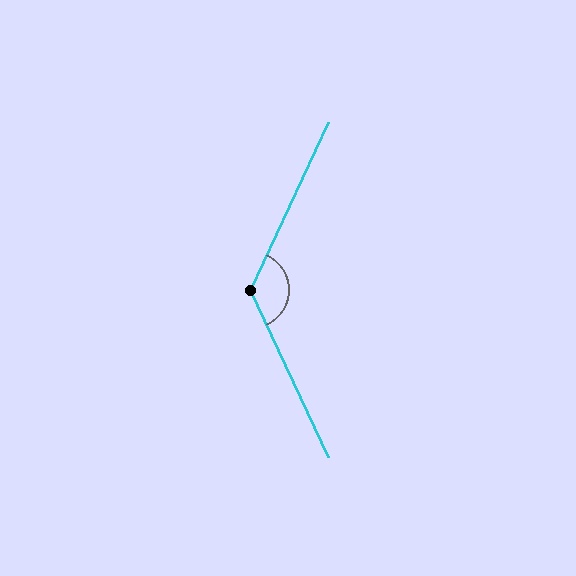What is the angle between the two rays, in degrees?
Approximately 130 degrees.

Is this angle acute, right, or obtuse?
It is obtuse.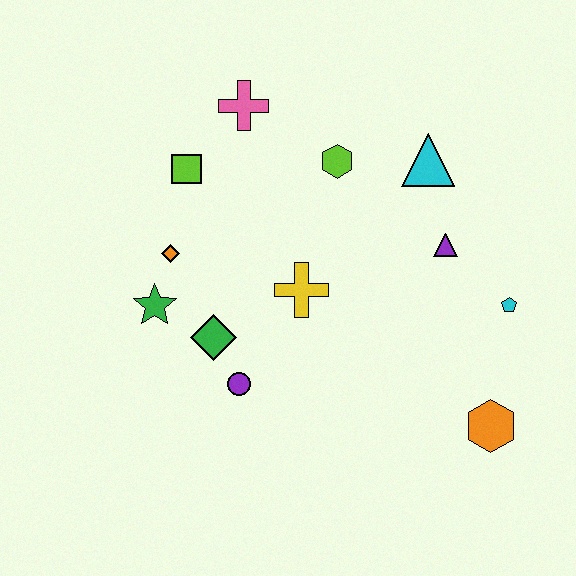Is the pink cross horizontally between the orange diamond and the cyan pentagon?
Yes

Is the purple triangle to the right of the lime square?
Yes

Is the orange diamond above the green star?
Yes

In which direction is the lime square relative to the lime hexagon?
The lime square is to the left of the lime hexagon.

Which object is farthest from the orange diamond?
The orange hexagon is farthest from the orange diamond.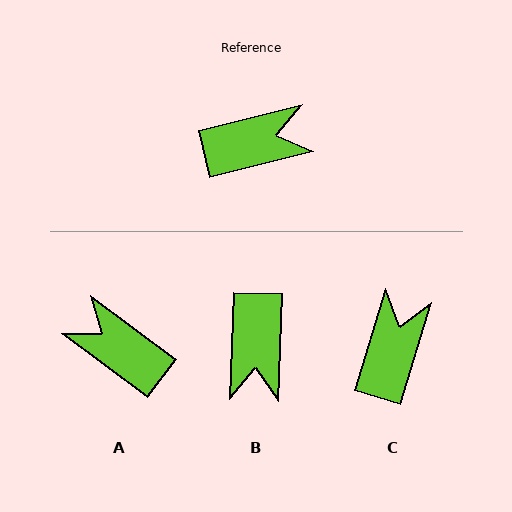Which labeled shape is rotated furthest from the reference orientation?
A, about 129 degrees away.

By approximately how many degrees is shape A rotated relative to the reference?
Approximately 129 degrees counter-clockwise.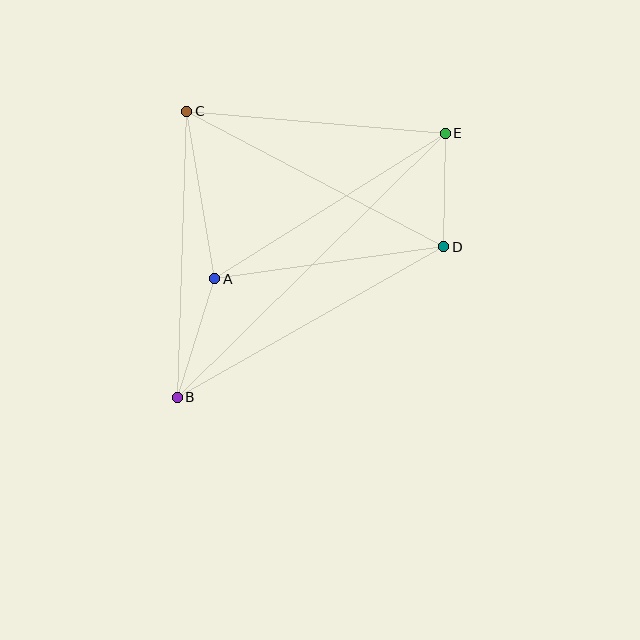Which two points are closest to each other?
Points D and E are closest to each other.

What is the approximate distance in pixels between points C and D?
The distance between C and D is approximately 291 pixels.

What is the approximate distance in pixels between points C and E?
The distance between C and E is approximately 259 pixels.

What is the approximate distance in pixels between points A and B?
The distance between A and B is approximately 124 pixels.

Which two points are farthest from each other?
Points B and E are farthest from each other.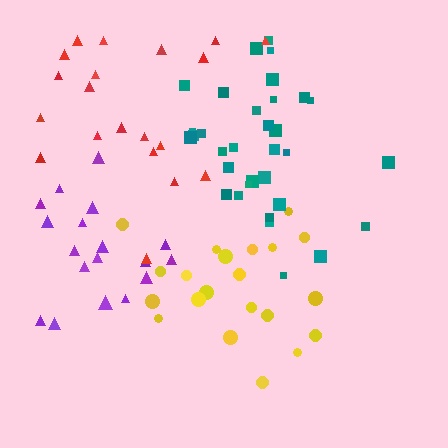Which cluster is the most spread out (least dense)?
Red.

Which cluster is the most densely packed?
Purple.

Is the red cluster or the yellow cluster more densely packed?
Yellow.